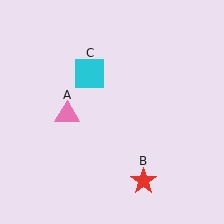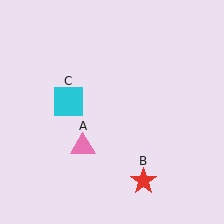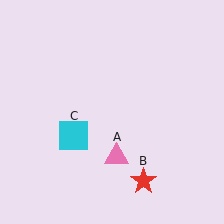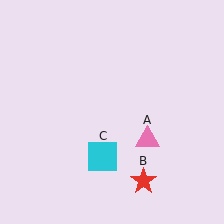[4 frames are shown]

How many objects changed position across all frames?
2 objects changed position: pink triangle (object A), cyan square (object C).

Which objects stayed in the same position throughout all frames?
Red star (object B) remained stationary.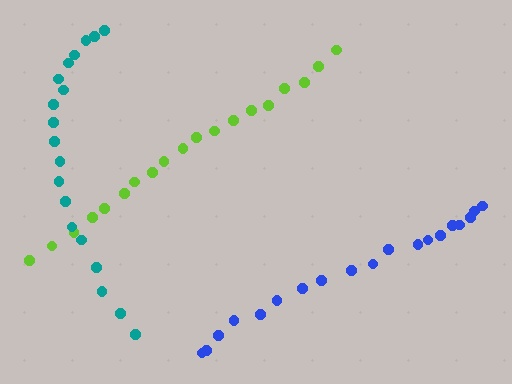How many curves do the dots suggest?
There are 3 distinct paths.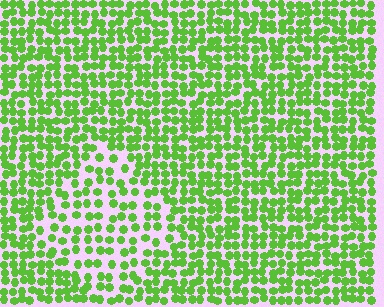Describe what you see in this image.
The image contains small lime elements arranged at two different densities. A diamond-shaped region is visible where the elements are less densely packed than the surrounding area.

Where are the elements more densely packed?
The elements are more densely packed outside the diamond boundary.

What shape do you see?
I see a diamond.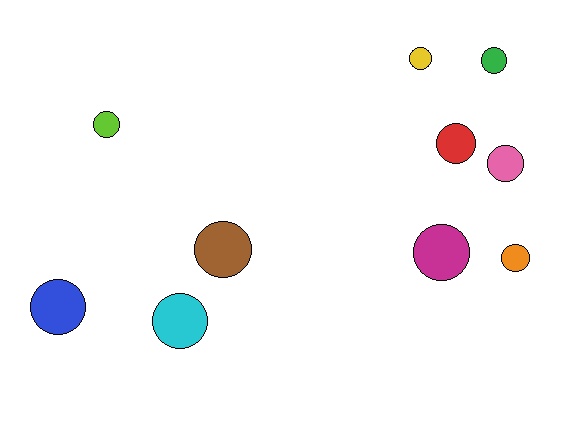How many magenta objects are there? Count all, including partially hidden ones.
There is 1 magenta object.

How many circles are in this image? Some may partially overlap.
There are 10 circles.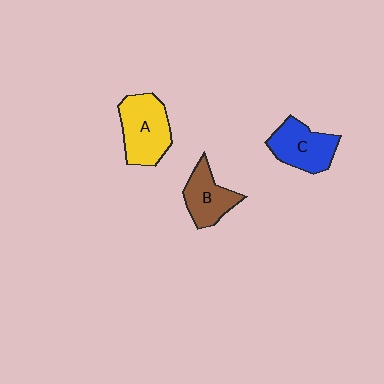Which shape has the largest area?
Shape A (yellow).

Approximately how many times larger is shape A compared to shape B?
Approximately 1.4 times.